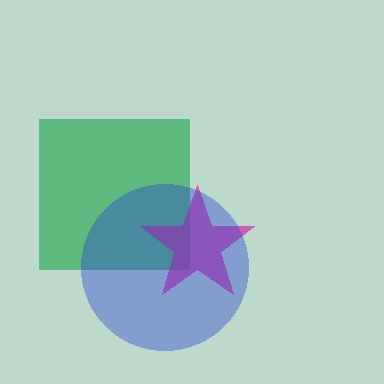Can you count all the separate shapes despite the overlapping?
Yes, there are 3 separate shapes.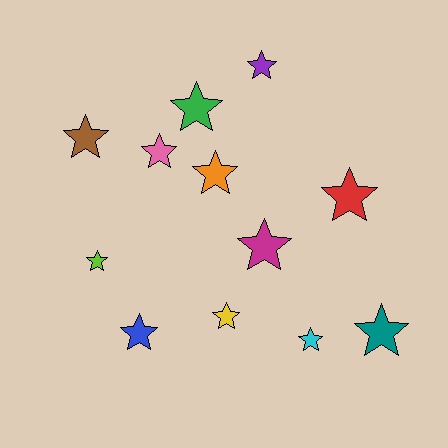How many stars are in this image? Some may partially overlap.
There are 12 stars.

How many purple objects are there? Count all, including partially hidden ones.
There is 1 purple object.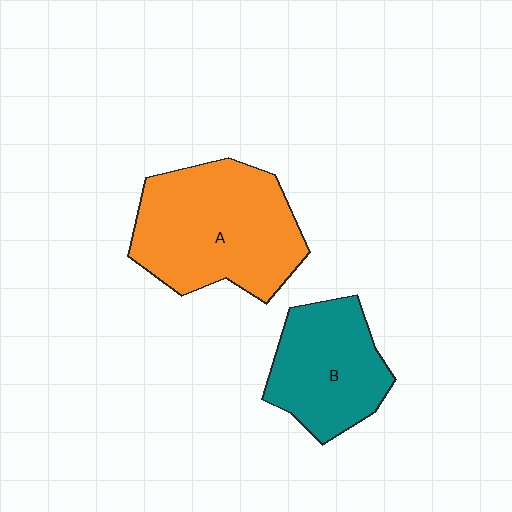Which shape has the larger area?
Shape A (orange).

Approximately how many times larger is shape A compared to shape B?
Approximately 1.5 times.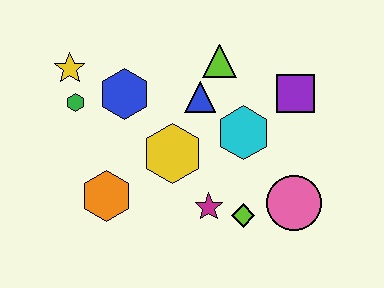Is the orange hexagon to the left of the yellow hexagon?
Yes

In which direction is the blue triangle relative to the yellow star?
The blue triangle is to the right of the yellow star.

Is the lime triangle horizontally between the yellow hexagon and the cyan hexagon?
Yes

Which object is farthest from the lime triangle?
The orange hexagon is farthest from the lime triangle.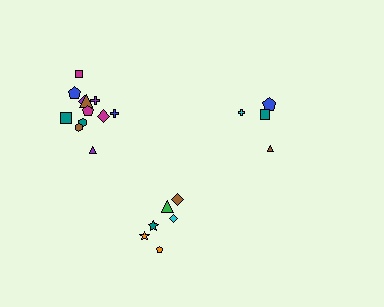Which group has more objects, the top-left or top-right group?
The top-left group.